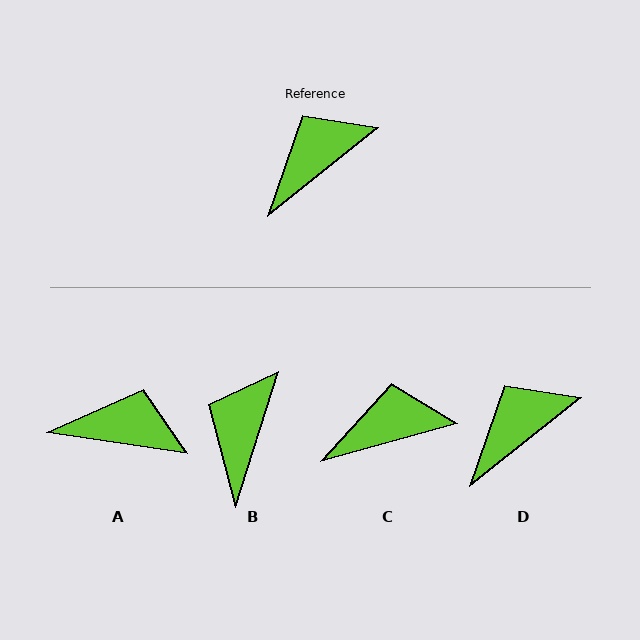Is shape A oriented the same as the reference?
No, it is off by about 47 degrees.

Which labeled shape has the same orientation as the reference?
D.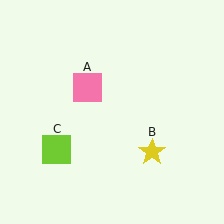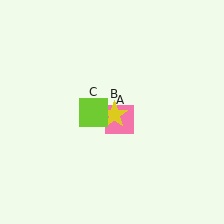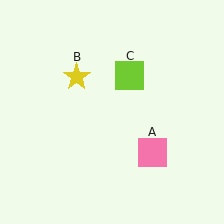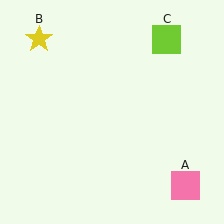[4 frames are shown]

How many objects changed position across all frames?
3 objects changed position: pink square (object A), yellow star (object B), lime square (object C).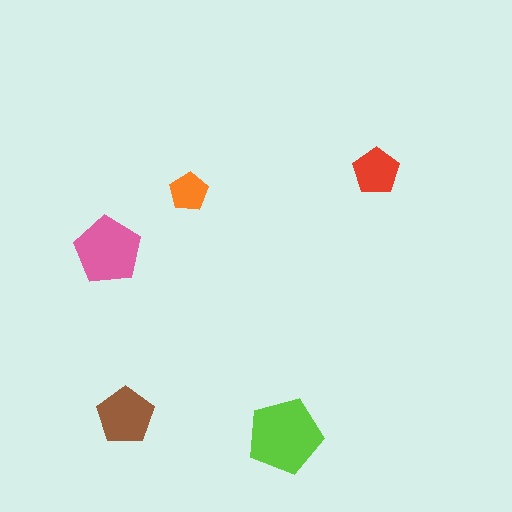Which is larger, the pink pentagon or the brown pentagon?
The pink one.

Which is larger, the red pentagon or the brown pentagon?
The brown one.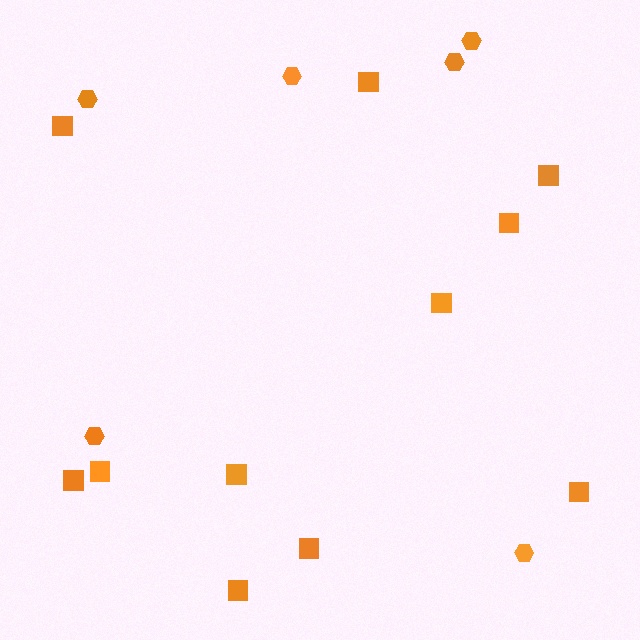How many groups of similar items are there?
There are 2 groups: one group of squares (11) and one group of hexagons (6).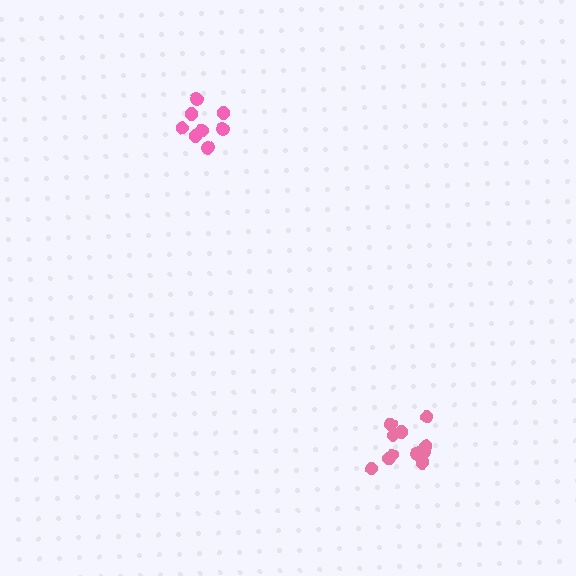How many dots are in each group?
Group 1: 8 dots, Group 2: 12 dots (20 total).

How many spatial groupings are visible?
There are 2 spatial groupings.